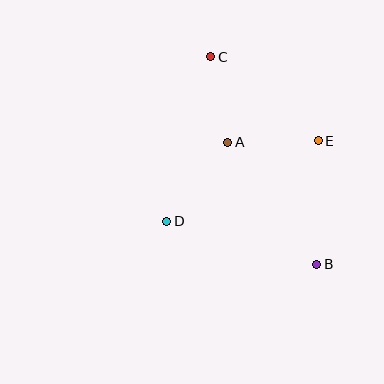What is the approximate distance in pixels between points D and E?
The distance between D and E is approximately 172 pixels.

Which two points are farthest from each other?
Points B and C are farthest from each other.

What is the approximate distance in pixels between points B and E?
The distance between B and E is approximately 124 pixels.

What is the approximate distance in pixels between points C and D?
The distance between C and D is approximately 170 pixels.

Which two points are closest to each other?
Points A and C are closest to each other.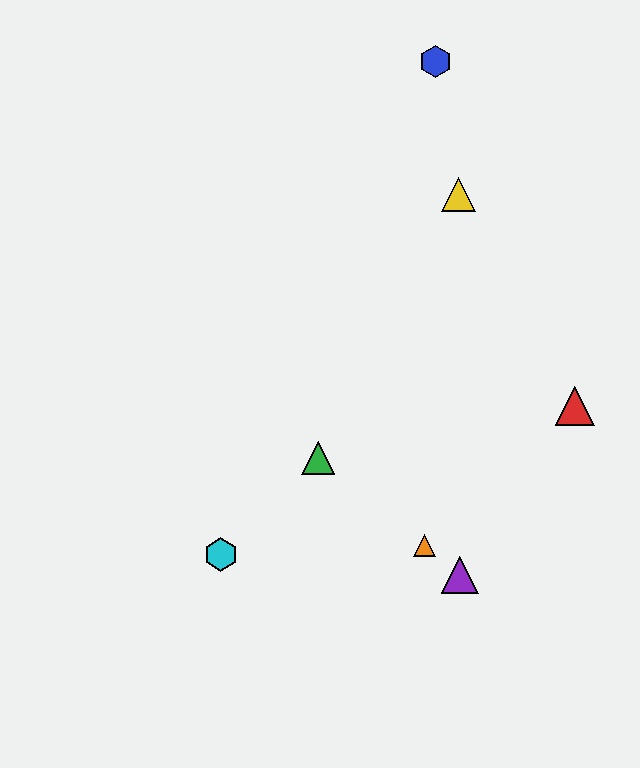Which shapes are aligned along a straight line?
The green triangle, the purple triangle, the orange triangle are aligned along a straight line.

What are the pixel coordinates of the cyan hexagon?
The cyan hexagon is at (221, 555).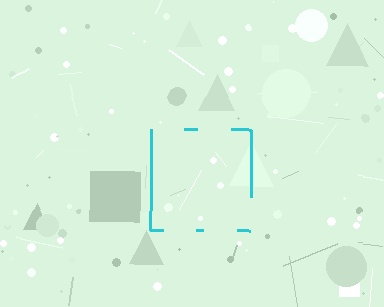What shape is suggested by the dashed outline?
The dashed outline suggests a square.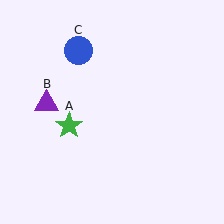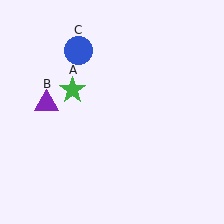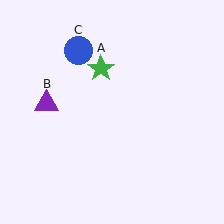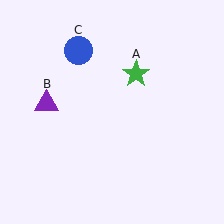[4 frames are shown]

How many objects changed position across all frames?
1 object changed position: green star (object A).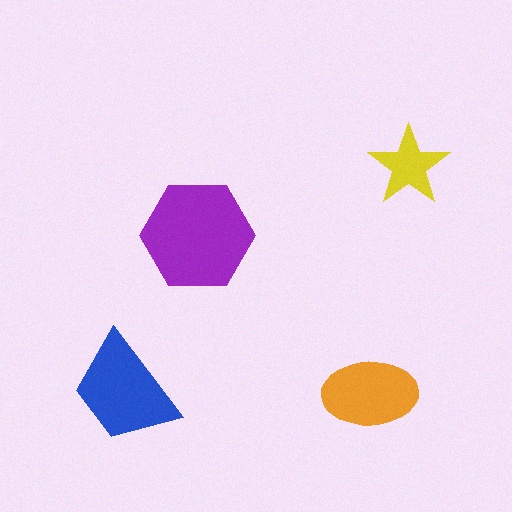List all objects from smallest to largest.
The yellow star, the orange ellipse, the blue trapezoid, the purple hexagon.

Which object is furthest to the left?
The blue trapezoid is leftmost.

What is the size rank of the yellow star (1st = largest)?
4th.